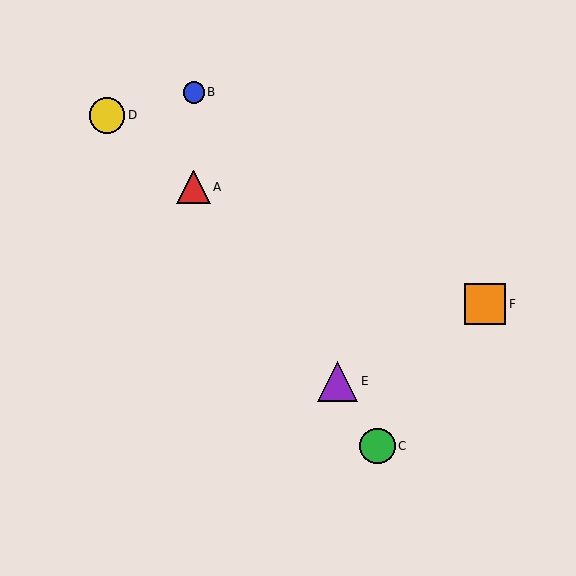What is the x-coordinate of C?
Object C is at x≈378.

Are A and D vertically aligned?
No, A is at x≈194 and D is at x≈107.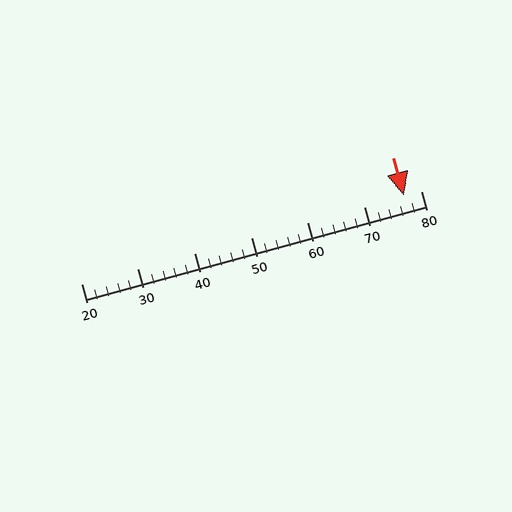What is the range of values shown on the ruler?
The ruler shows values from 20 to 80.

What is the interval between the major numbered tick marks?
The major tick marks are spaced 10 units apart.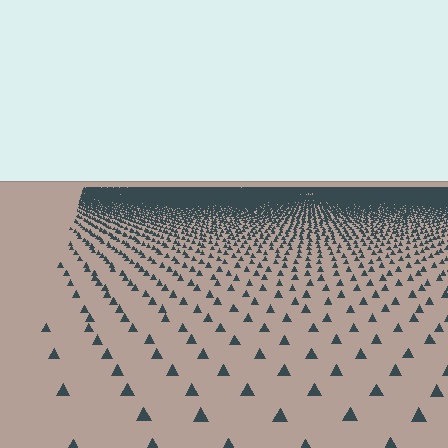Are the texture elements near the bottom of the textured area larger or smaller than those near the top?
Larger. Near the bottom, elements are closer to the viewer and appear at a bigger on-screen size.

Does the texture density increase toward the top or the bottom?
Density increases toward the top.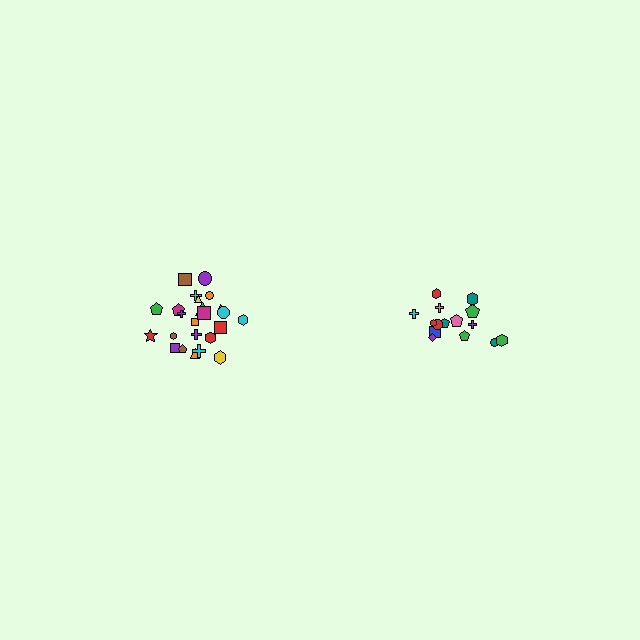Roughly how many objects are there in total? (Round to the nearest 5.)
Roughly 40 objects in total.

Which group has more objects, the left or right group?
The left group.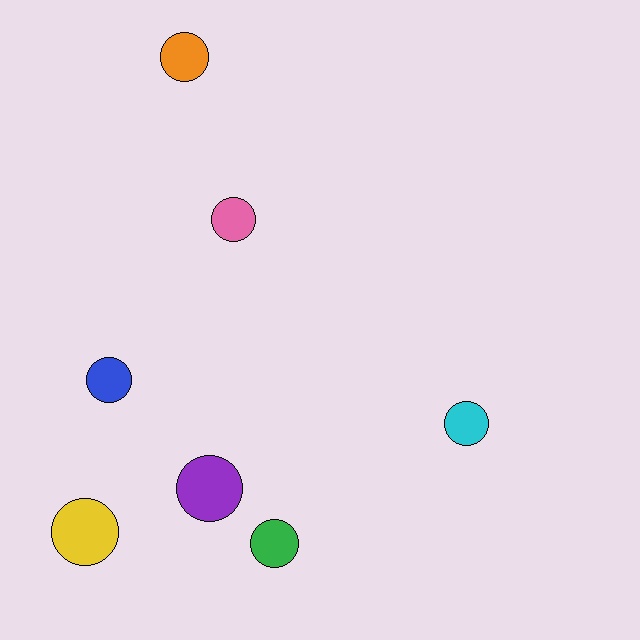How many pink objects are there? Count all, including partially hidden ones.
There is 1 pink object.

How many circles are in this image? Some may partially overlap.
There are 7 circles.